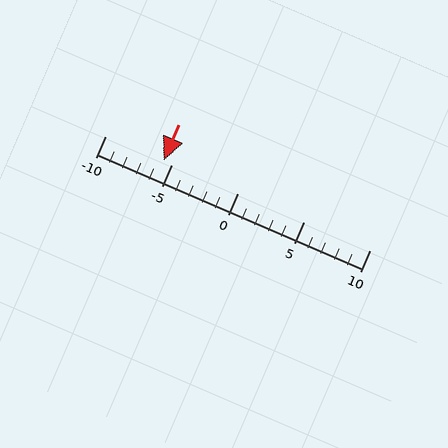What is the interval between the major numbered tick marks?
The major tick marks are spaced 5 units apart.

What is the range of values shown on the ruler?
The ruler shows values from -10 to 10.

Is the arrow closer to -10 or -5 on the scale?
The arrow is closer to -5.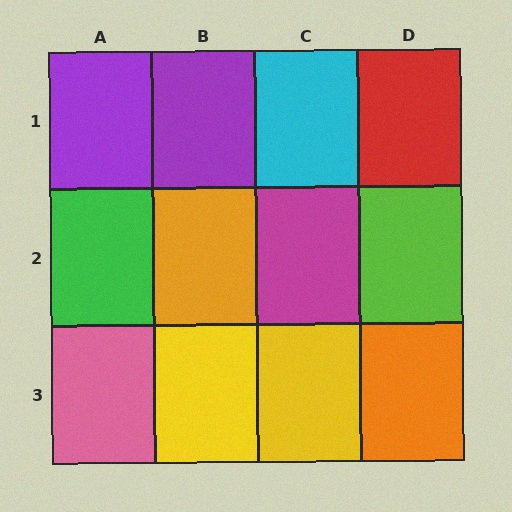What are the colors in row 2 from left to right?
Green, orange, magenta, lime.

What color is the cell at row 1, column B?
Purple.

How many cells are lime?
1 cell is lime.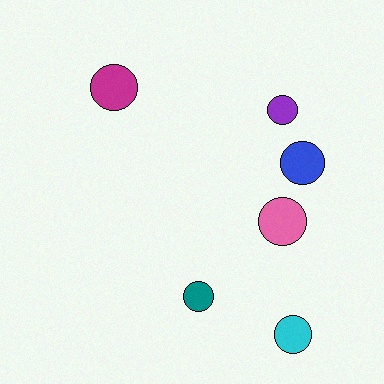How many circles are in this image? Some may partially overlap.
There are 6 circles.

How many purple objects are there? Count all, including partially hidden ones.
There is 1 purple object.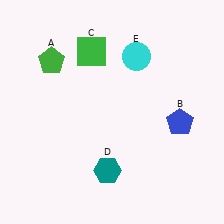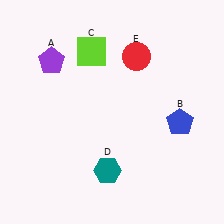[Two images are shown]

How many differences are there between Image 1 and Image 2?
There are 3 differences between the two images.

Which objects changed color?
A changed from green to purple. C changed from green to lime. E changed from cyan to red.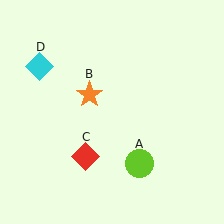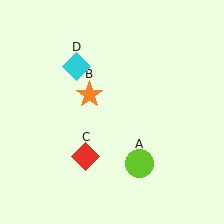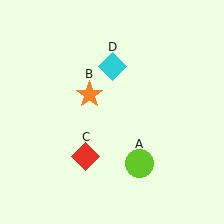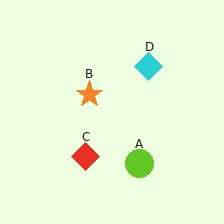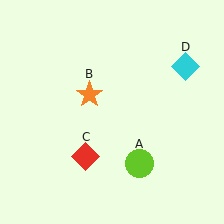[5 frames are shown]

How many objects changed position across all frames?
1 object changed position: cyan diamond (object D).